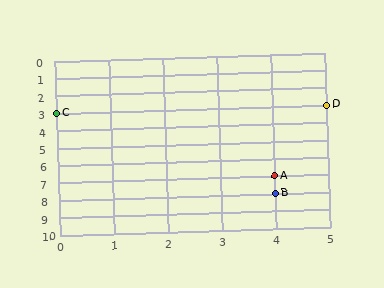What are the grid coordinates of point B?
Point B is at grid coordinates (4, 8).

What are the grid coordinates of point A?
Point A is at grid coordinates (4, 7).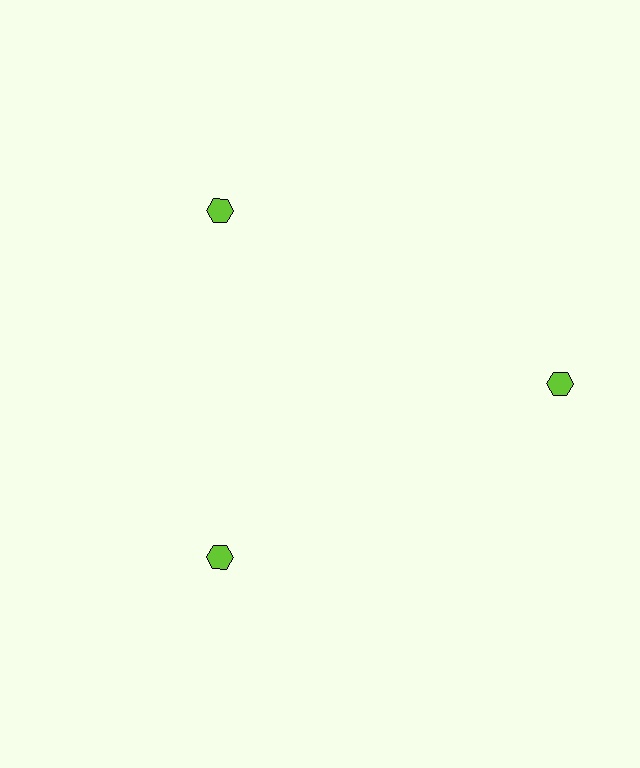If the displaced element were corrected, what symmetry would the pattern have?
It would have 3-fold rotational symmetry — the pattern would map onto itself every 120 degrees.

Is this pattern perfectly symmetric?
No. The 3 lime hexagons are arranged in a ring, but one element near the 3 o'clock position is pushed outward from the center, breaking the 3-fold rotational symmetry.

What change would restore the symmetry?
The symmetry would be restored by moving it inward, back onto the ring so that all 3 hexagons sit at equal angles and equal distance from the center.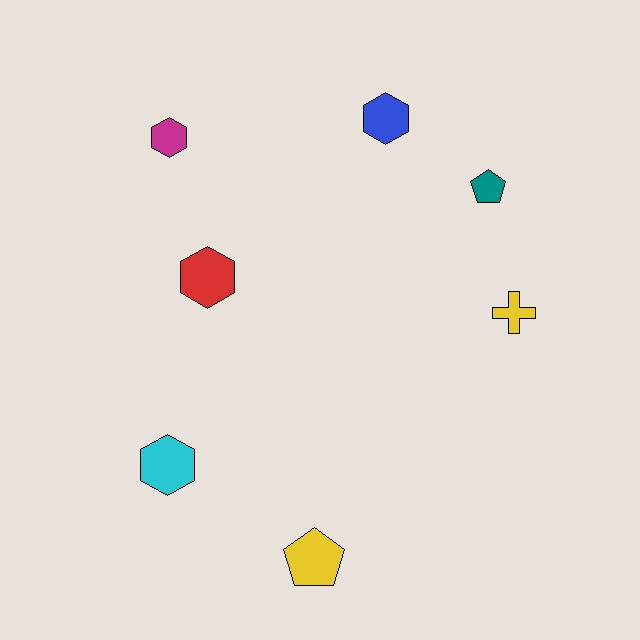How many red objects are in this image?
There is 1 red object.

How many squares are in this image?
There are no squares.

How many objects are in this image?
There are 7 objects.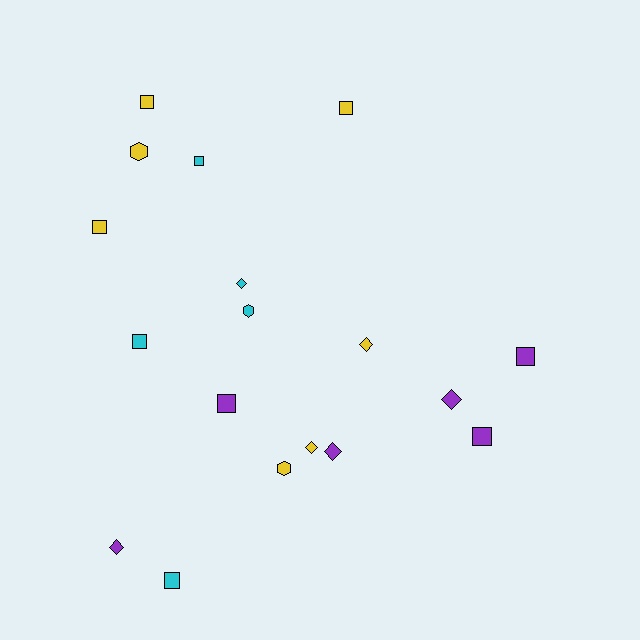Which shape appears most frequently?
Square, with 9 objects.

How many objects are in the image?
There are 18 objects.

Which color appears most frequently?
Yellow, with 7 objects.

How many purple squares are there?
There are 3 purple squares.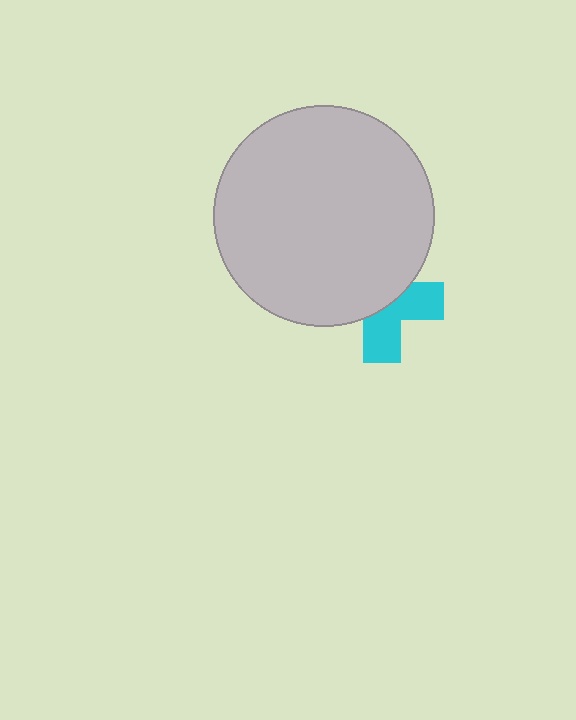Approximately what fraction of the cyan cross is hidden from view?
Roughly 56% of the cyan cross is hidden behind the light gray circle.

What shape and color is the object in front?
The object in front is a light gray circle.